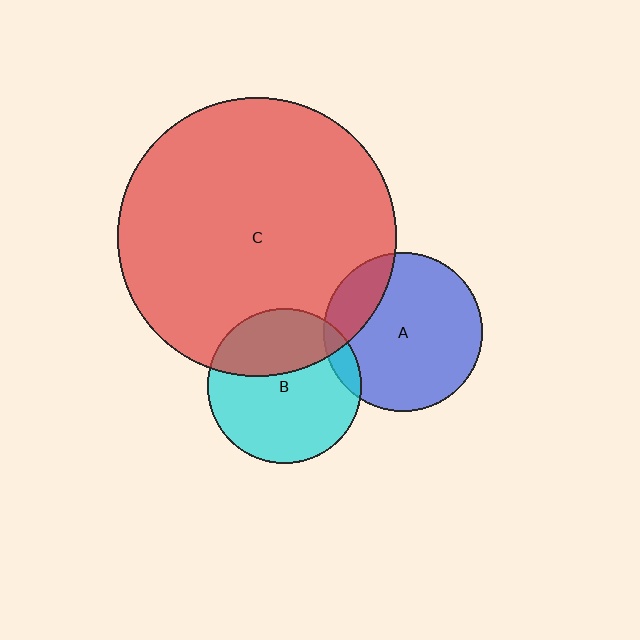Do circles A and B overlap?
Yes.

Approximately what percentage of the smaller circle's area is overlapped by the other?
Approximately 10%.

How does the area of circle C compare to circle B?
Approximately 3.3 times.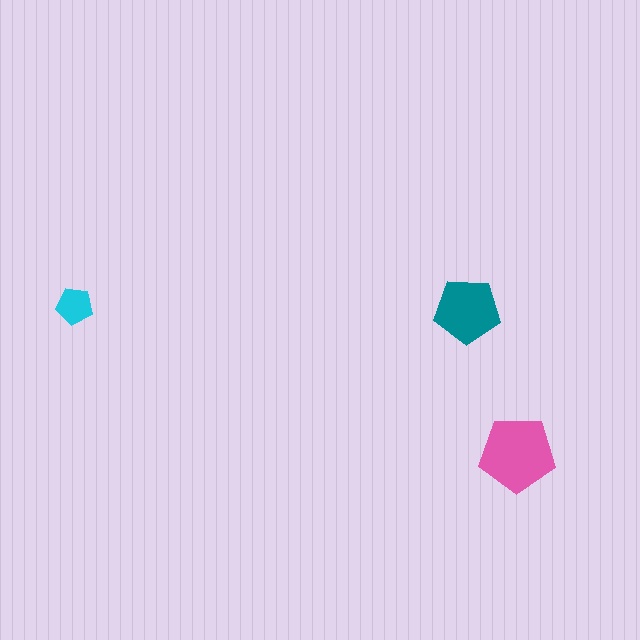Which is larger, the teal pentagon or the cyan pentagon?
The teal one.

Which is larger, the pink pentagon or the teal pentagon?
The pink one.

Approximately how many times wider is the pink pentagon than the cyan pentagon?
About 2 times wider.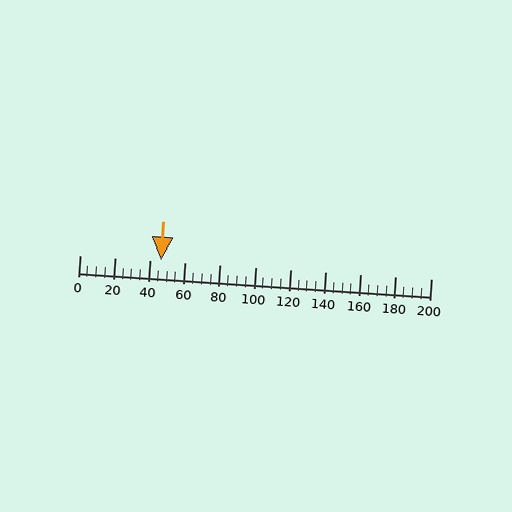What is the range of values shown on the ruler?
The ruler shows values from 0 to 200.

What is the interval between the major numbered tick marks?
The major tick marks are spaced 20 units apart.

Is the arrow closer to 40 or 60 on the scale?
The arrow is closer to 40.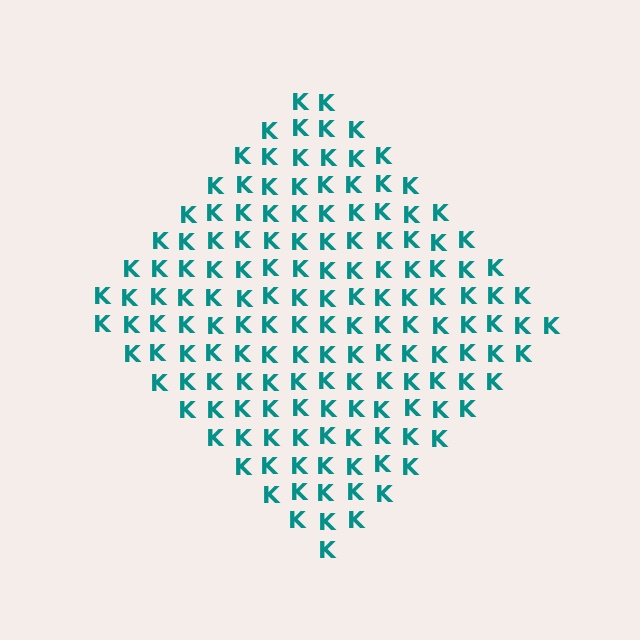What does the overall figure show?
The overall figure shows a diamond.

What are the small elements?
The small elements are letter K's.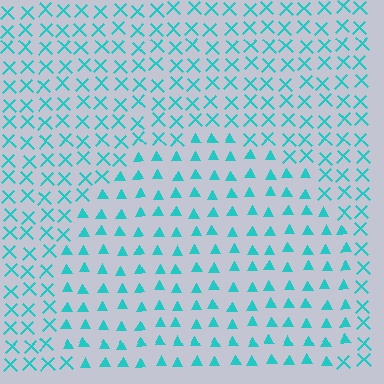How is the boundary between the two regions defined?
The boundary is defined by a change in element shape: triangles inside vs. X marks outside. All elements share the same color and spacing.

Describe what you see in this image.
The image is filled with small cyan elements arranged in a uniform grid. A circle-shaped region contains triangles, while the surrounding area contains X marks. The boundary is defined purely by the change in element shape.